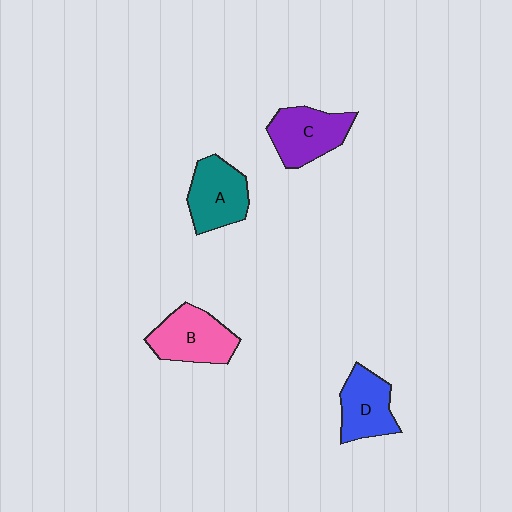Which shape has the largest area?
Shape B (pink).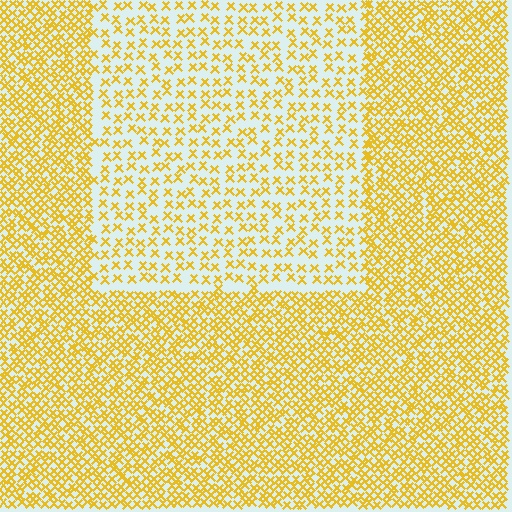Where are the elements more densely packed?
The elements are more densely packed outside the rectangle boundary.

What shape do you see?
I see a rectangle.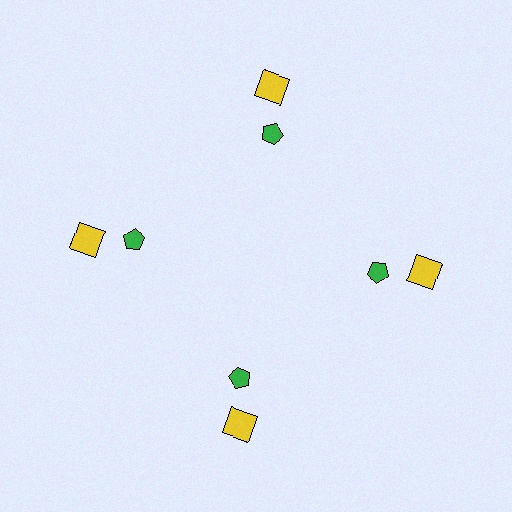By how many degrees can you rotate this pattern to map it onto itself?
The pattern maps onto itself every 90 degrees of rotation.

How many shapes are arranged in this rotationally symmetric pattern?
There are 8 shapes, arranged in 4 groups of 2.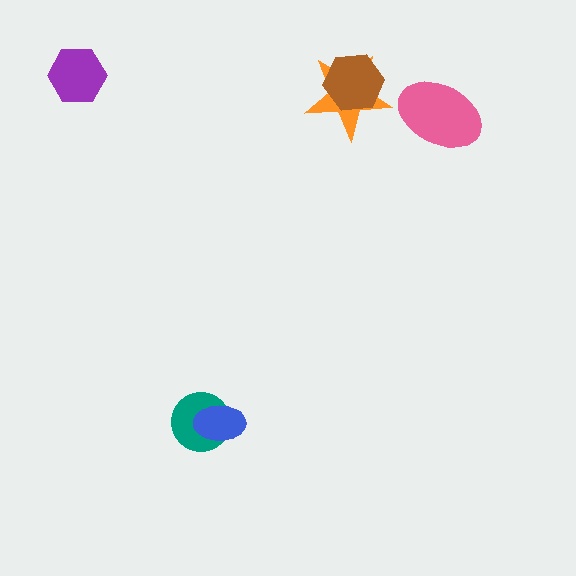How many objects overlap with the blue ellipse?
1 object overlaps with the blue ellipse.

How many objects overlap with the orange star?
1 object overlaps with the orange star.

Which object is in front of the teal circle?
The blue ellipse is in front of the teal circle.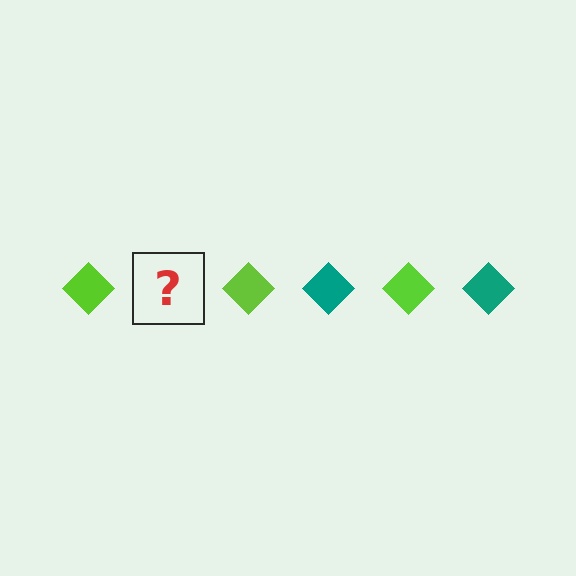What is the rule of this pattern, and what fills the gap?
The rule is that the pattern cycles through lime, teal diamonds. The gap should be filled with a teal diamond.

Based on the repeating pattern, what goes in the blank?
The blank should be a teal diamond.